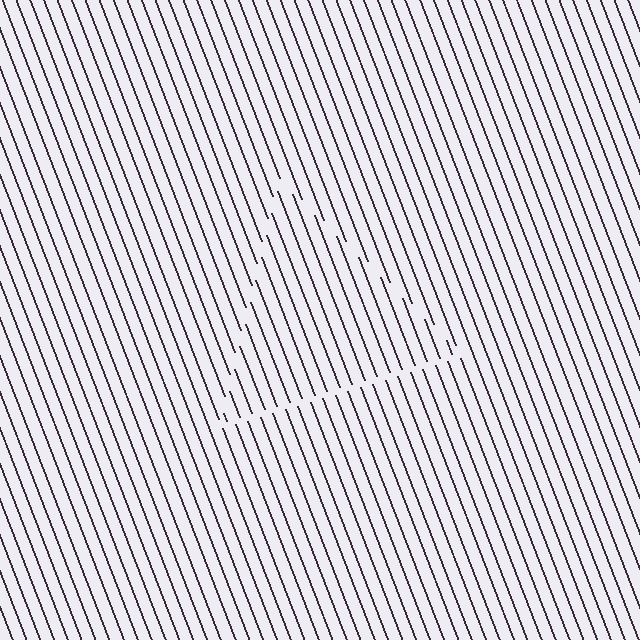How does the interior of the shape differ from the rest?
The interior of the shape contains the same grating, shifted by half a period — the contour is defined by the phase discontinuity where line-ends from the inner and outer gratings abut.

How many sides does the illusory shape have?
3 sides — the line-ends trace a triangle.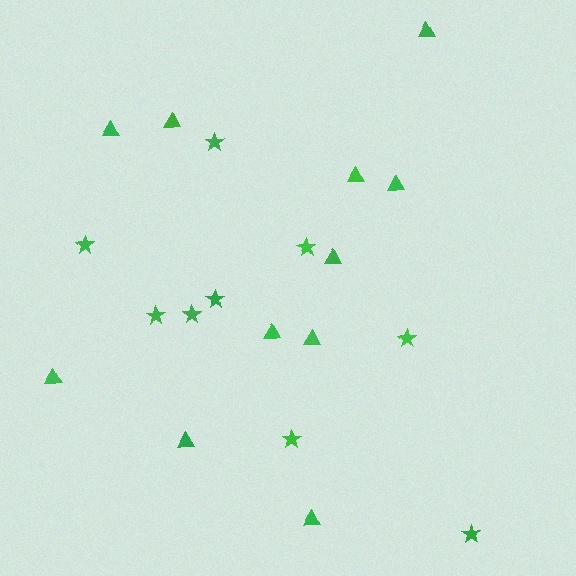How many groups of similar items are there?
There are 2 groups: one group of stars (9) and one group of triangles (11).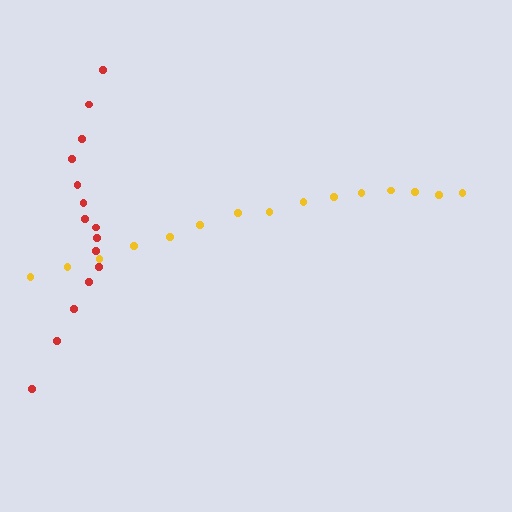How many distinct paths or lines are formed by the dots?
There are 2 distinct paths.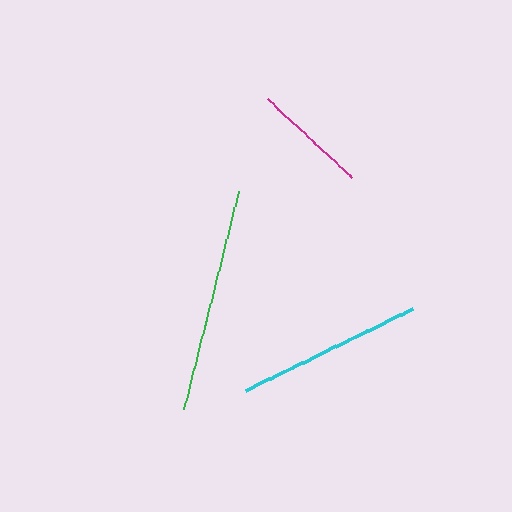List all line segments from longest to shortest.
From longest to shortest: green, cyan, magenta.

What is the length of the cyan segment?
The cyan segment is approximately 187 pixels long.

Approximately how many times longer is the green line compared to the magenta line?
The green line is approximately 1.9 times the length of the magenta line.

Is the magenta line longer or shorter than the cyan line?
The cyan line is longer than the magenta line.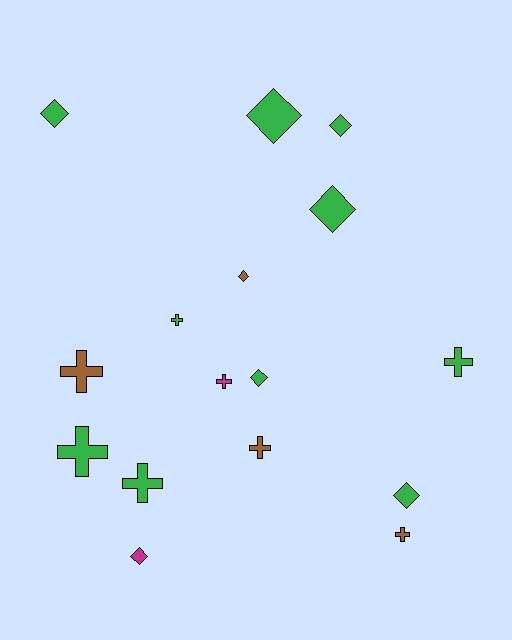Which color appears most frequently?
Green, with 10 objects.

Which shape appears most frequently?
Cross, with 8 objects.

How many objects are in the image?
There are 16 objects.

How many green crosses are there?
There are 4 green crosses.